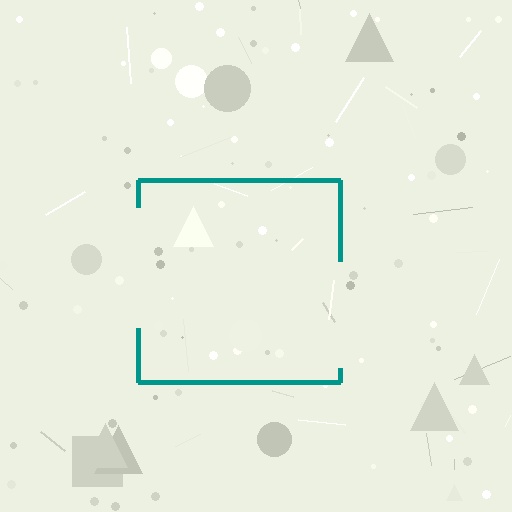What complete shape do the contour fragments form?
The contour fragments form a square.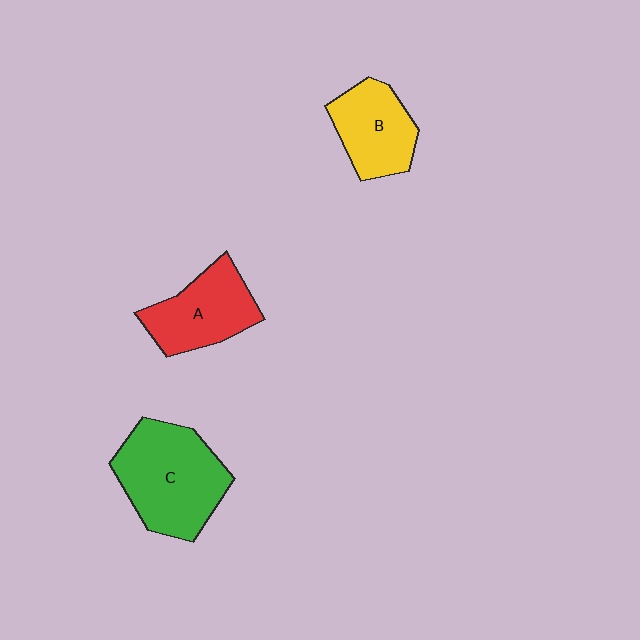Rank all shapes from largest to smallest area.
From largest to smallest: C (green), A (red), B (yellow).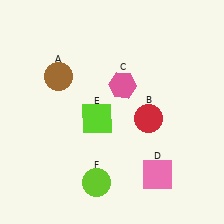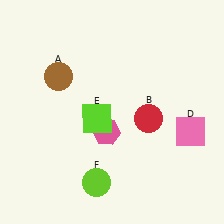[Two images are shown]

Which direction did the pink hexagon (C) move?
The pink hexagon (C) moved down.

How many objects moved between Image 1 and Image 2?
2 objects moved between the two images.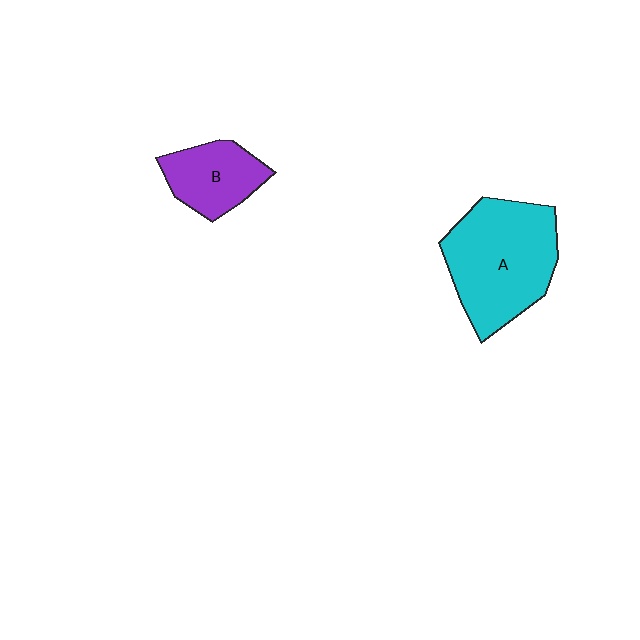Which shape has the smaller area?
Shape B (purple).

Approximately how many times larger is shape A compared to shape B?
Approximately 2.0 times.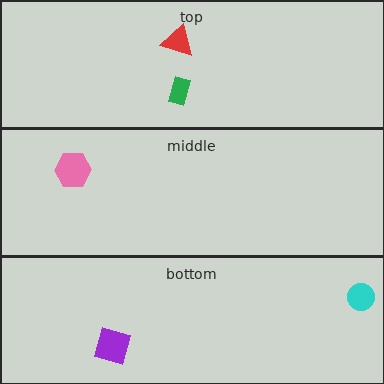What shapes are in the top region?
The red triangle, the green rectangle.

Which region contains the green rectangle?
The top region.